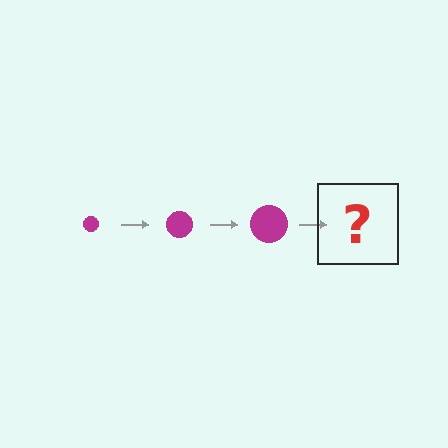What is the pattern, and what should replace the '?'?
The pattern is that the circle gets progressively larger each step. The '?' should be a magenta circle, larger than the previous one.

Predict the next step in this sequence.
The next step is a magenta circle, larger than the previous one.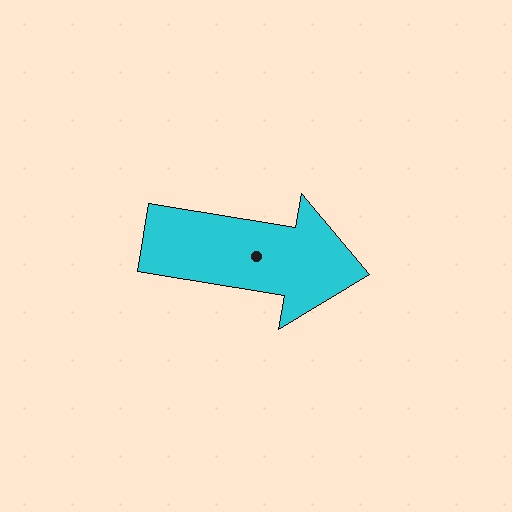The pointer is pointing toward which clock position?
Roughly 3 o'clock.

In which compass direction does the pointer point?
East.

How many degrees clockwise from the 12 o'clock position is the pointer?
Approximately 99 degrees.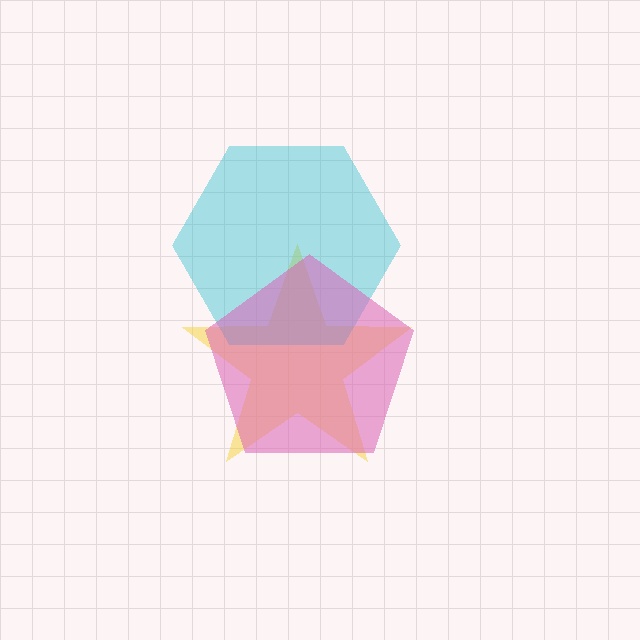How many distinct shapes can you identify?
There are 3 distinct shapes: a yellow star, a cyan hexagon, a pink pentagon.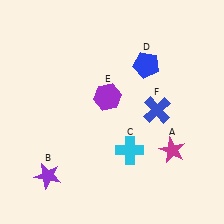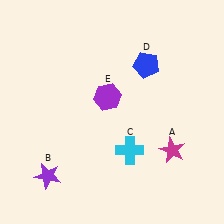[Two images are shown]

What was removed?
The blue cross (F) was removed in Image 2.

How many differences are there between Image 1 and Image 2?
There is 1 difference between the two images.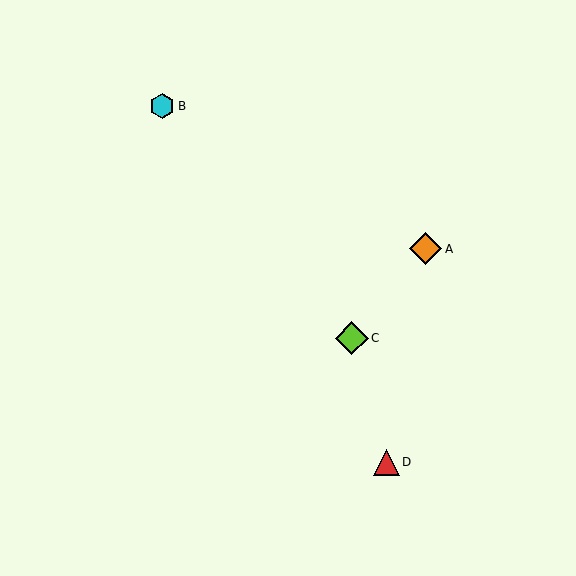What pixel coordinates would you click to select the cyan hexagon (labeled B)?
Click at (162, 106) to select the cyan hexagon B.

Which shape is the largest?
The lime diamond (labeled C) is the largest.